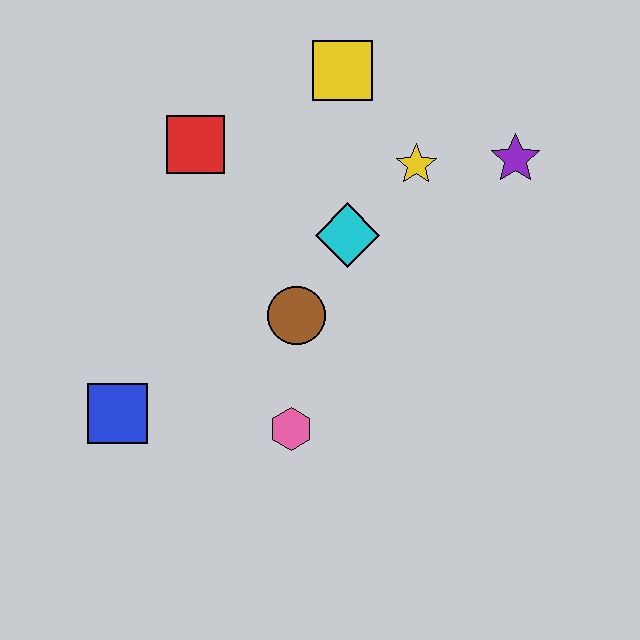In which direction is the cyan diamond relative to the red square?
The cyan diamond is to the right of the red square.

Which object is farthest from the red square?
The purple star is farthest from the red square.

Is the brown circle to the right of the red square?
Yes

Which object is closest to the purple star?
The yellow star is closest to the purple star.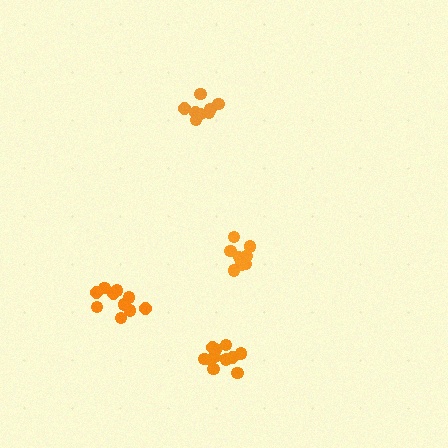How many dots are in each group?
Group 1: 9 dots, Group 2: 11 dots, Group 3: 11 dots, Group 4: 8 dots (39 total).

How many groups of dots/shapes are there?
There are 4 groups.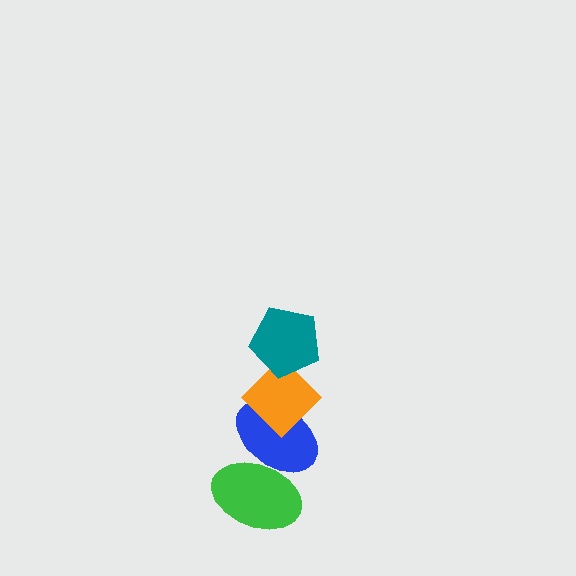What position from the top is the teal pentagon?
The teal pentagon is 1st from the top.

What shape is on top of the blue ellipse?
The orange diamond is on top of the blue ellipse.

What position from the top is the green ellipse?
The green ellipse is 4th from the top.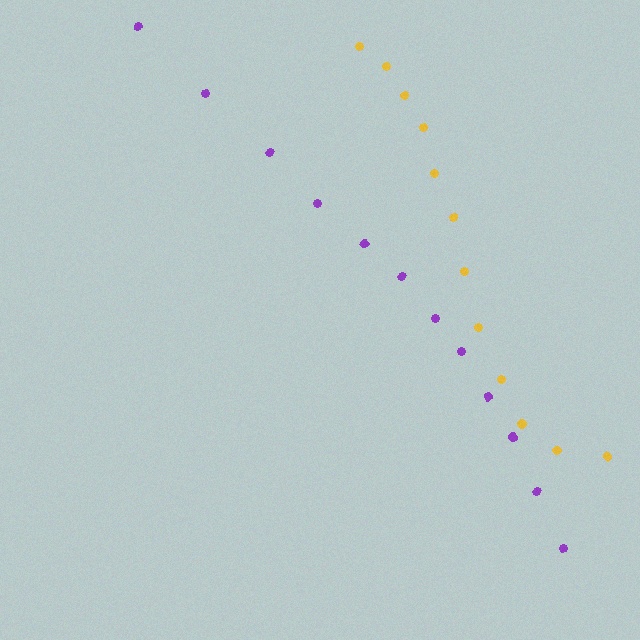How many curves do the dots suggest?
There are 2 distinct paths.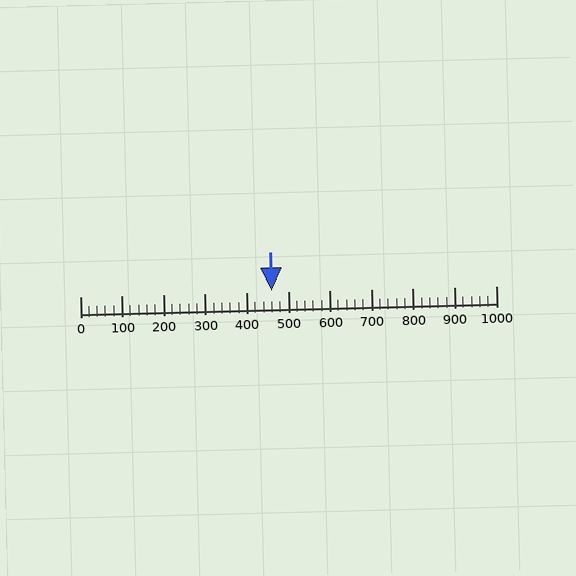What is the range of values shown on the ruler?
The ruler shows values from 0 to 1000.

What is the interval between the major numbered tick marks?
The major tick marks are spaced 100 units apart.